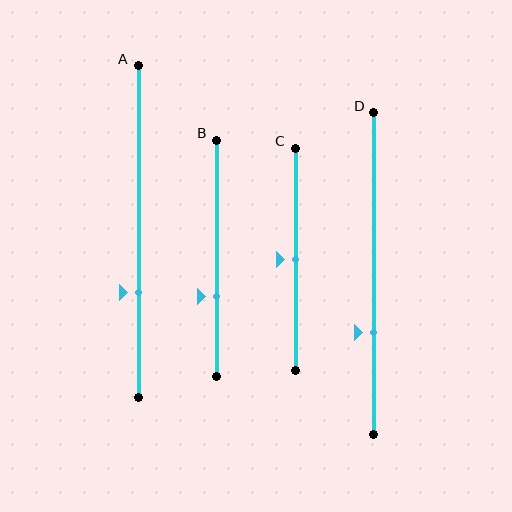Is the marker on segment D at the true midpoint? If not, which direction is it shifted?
No, the marker on segment D is shifted downward by about 18% of the segment length.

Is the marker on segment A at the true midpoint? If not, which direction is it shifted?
No, the marker on segment A is shifted downward by about 18% of the segment length.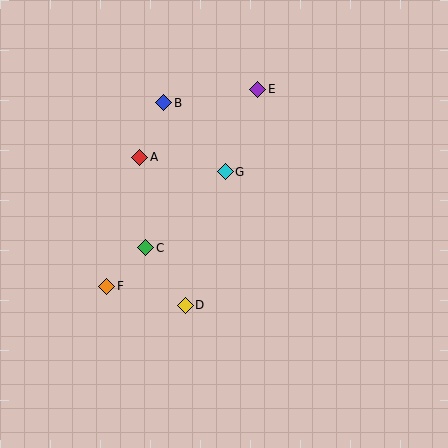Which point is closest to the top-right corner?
Point E is closest to the top-right corner.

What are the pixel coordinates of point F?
Point F is at (107, 286).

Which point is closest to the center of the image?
Point G at (225, 172) is closest to the center.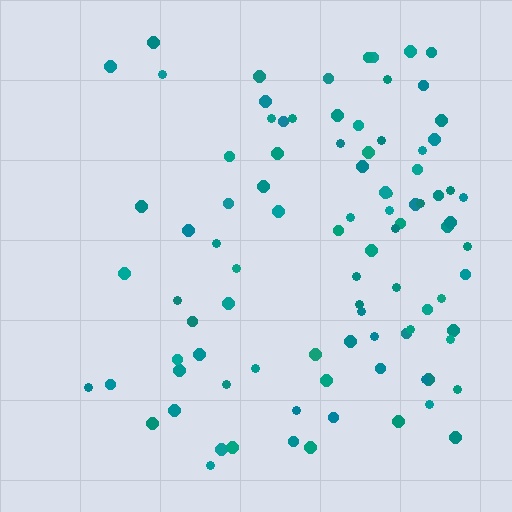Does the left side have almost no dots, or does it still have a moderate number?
Still a moderate number, just noticeably fewer than the right.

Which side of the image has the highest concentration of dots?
The right.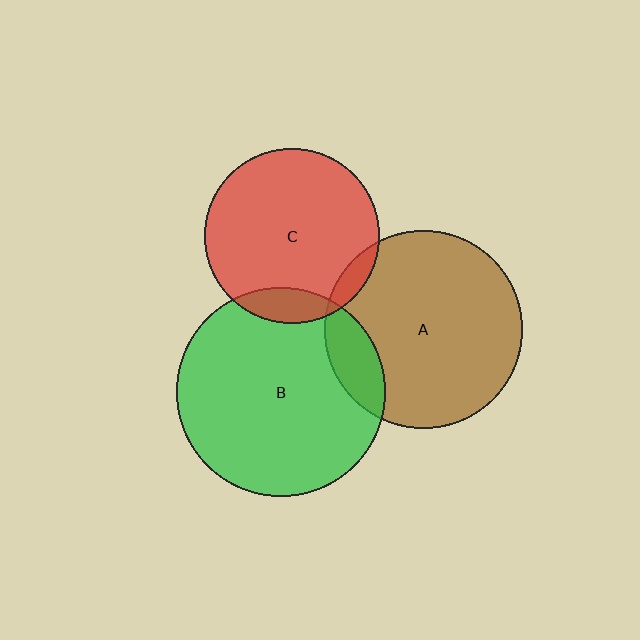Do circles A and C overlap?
Yes.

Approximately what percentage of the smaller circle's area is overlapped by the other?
Approximately 5%.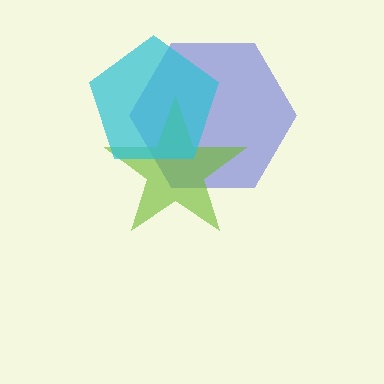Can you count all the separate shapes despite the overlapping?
Yes, there are 3 separate shapes.